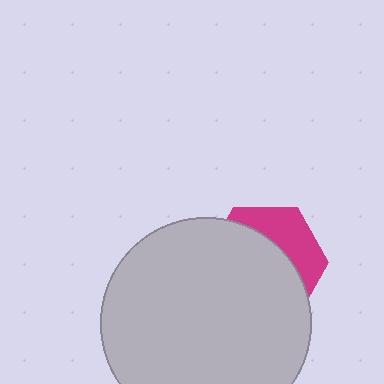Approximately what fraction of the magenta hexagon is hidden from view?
Roughly 67% of the magenta hexagon is hidden behind the light gray circle.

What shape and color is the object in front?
The object in front is a light gray circle.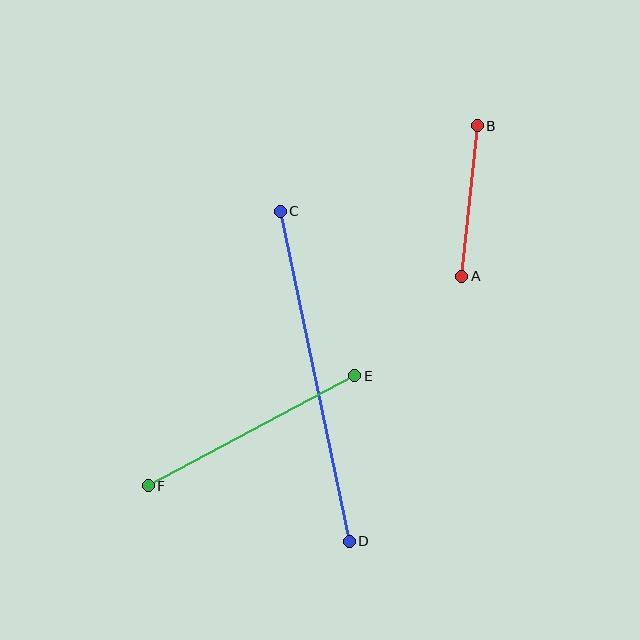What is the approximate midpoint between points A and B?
The midpoint is at approximately (470, 201) pixels.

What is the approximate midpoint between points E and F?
The midpoint is at approximately (251, 431) pixels.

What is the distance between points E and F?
The distance is approximately 234 pixels.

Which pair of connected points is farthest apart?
Points C and D are farthest apart.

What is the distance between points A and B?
The distance is approximately 152 pixels.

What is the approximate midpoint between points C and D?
The midpoint is at approximately (315, 376) pixels.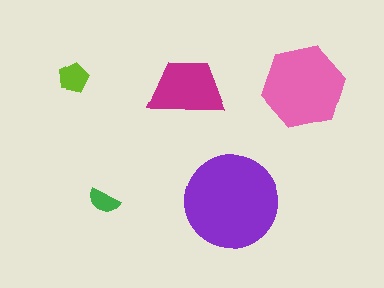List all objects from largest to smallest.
The purple circle, the pink hexagon, the magenta trapezoid, the lime pentagon, the green semicircle.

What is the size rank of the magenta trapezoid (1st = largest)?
3rd.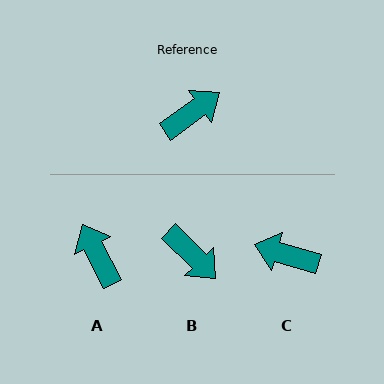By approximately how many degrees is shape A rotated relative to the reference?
Approximately 80 degrees counter-clockwise.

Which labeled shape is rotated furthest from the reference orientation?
C, about 127 degrees away.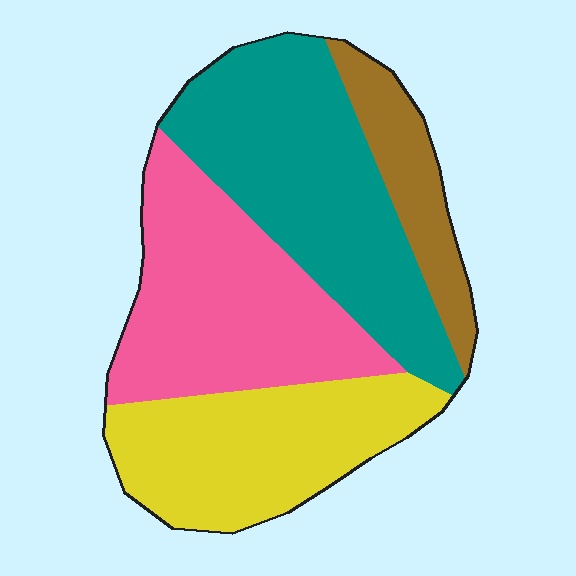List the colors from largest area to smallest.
From largest to smallest: teal, pink, yellow, brown.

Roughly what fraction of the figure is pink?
Pink takes up about one third (1/3) of the figure.